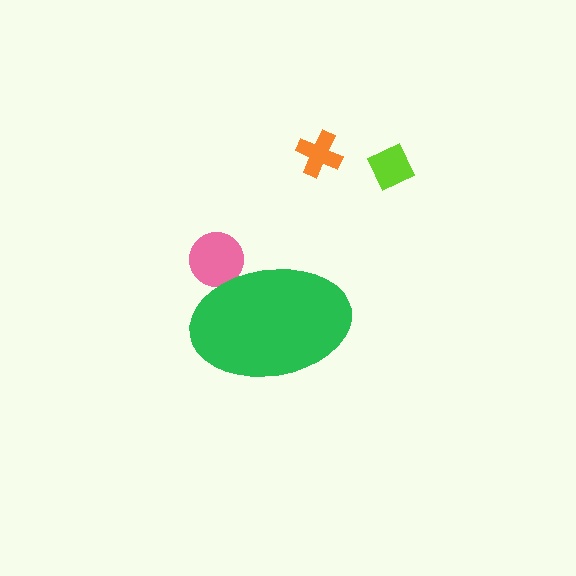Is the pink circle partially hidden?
Yes, the pink circle is partially hidden behind the green ellipse.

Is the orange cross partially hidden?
No, the orange cross is fully visible.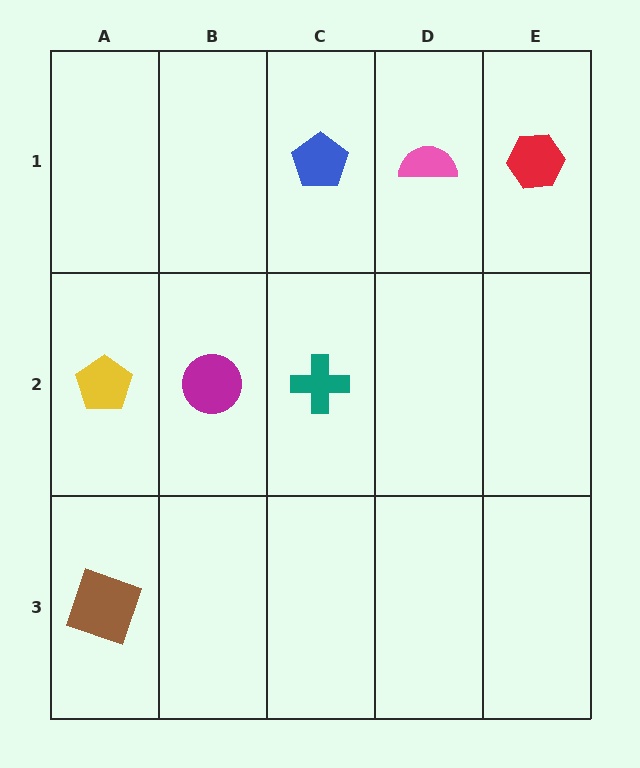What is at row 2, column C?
A teal cross.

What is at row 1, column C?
A blue pentagon.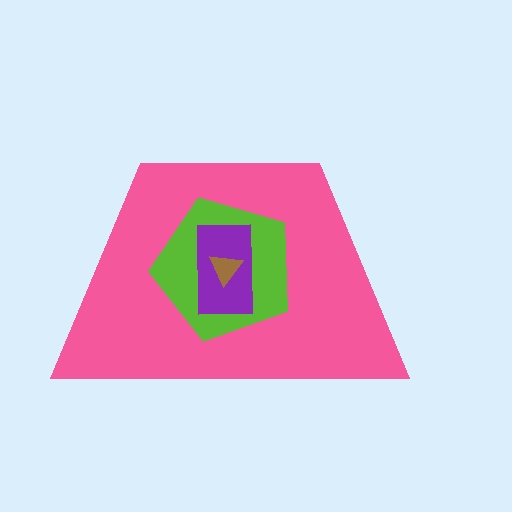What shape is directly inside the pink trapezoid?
The lime pentagon.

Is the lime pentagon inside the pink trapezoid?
Yes.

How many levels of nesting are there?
4.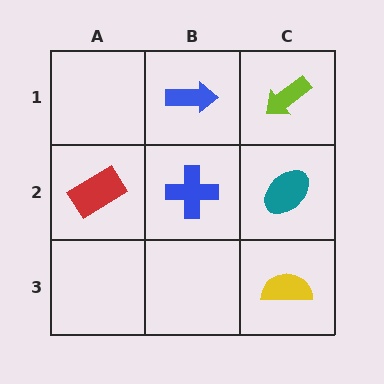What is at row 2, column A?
A red rectangle.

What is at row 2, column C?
A teal ellipse.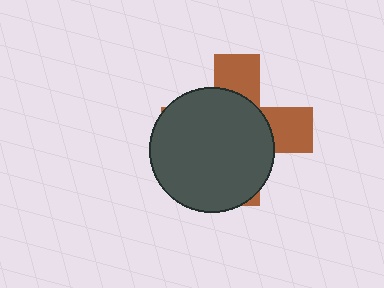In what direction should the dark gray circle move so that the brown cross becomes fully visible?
The dark gray circle should move toward the lower-left. That is the shortest direction to clear the overlap and leave the brown cross fully visible.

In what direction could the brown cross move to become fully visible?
The brown cross could move toward the upper-right. That would shift it out from behind the dark gray circle entirely.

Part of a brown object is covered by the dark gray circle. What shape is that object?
It is a cross.